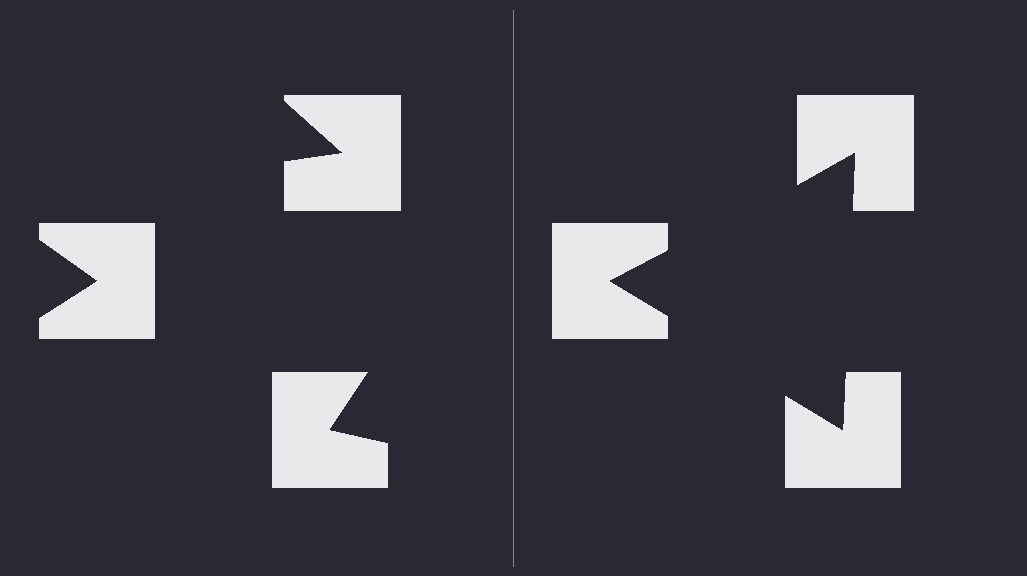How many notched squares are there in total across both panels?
6 — 3 on each side.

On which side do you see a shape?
An illusory triangle appears on the right side. On the left side the wedge cuts are rotated, so no coherent shape forms.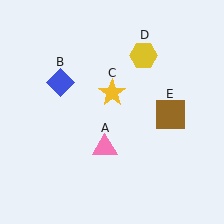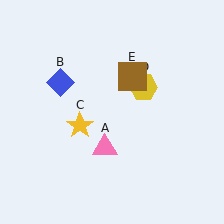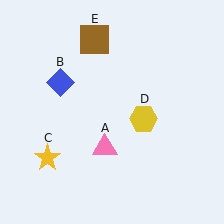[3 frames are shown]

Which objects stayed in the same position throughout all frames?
Pink triangle (object A) and blue diamond (object B) remained stationary.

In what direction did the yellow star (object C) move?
The yellow star (object C) moved down and to the left.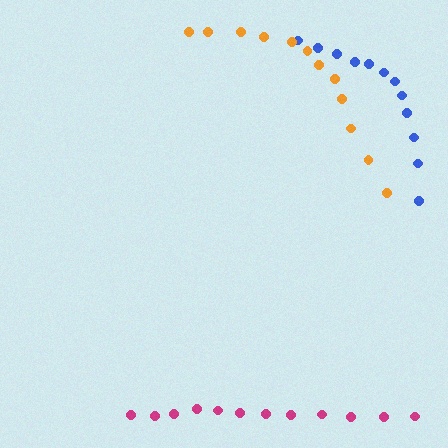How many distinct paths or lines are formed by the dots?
There are 3 distinct paths.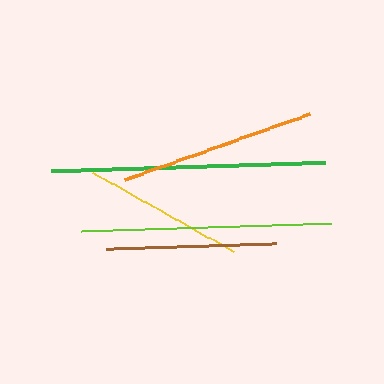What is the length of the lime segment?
The lime segment is approximately 250 pixels long.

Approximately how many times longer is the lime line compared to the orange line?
The lime line is approximately 1.3 times the length of the orange line.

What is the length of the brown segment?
The brown segment is approximately 170 pixels long.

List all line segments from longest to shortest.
From longest to shortest: green, lime, orange, brown, yellow.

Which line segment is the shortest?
The yellow line is the shortest at approximately 161 pixels.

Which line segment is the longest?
The green line is the longest at approximately 274 pixels.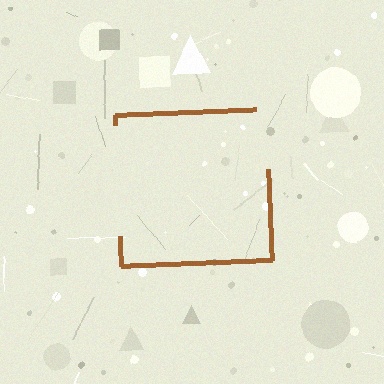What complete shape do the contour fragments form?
The contour fragments form a square.